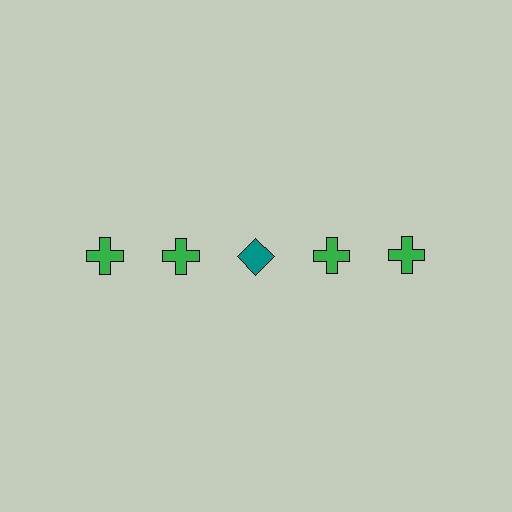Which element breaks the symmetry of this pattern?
The teal diamond in the top row, center column breaks the symmetry. All other shapes are green crosses.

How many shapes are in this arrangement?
There are 5 shapes arranged in a grid pattern.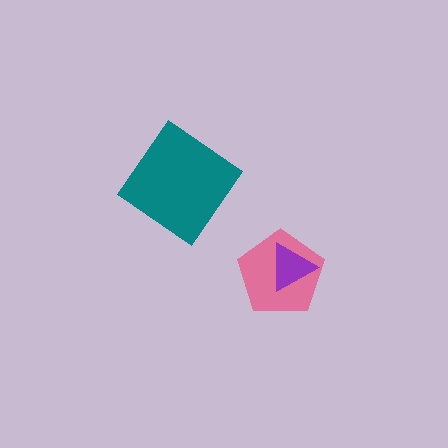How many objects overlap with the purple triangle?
1 object overlaps with the purple triangle.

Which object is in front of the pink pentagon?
The purple triangle is in front of the pink pentagon.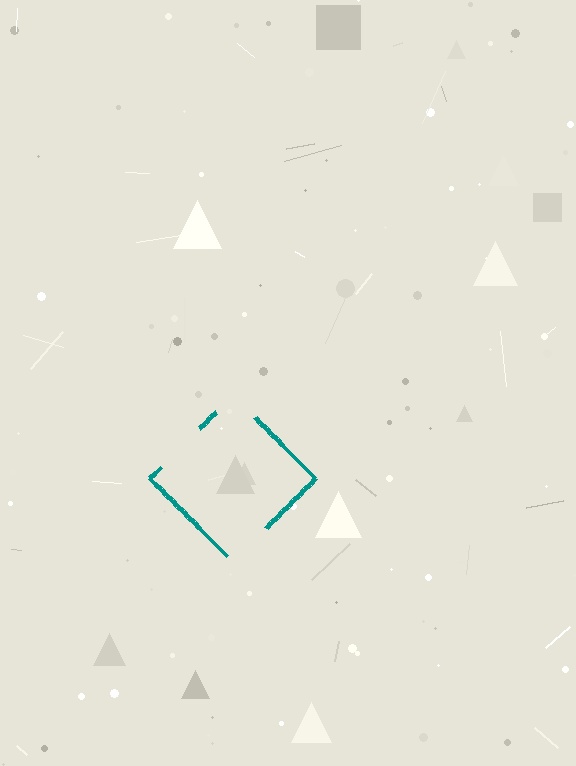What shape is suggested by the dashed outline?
The dashed outline suggests a diamond.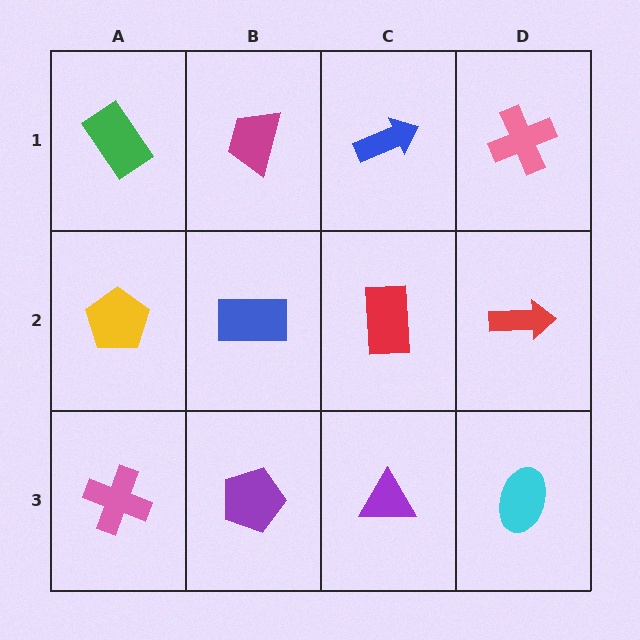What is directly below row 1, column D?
A red arrow.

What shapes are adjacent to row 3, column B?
A blue rectangle (row 2, column B), a pink cross (row 3, column A), a purple triangle (row 3, column C).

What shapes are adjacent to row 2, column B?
A magenta trapezoid (row 1, column B), a purple pentagon (row 3, column B), a yellow pentagon (row 2, column A), a red rectangle (row 2, column C).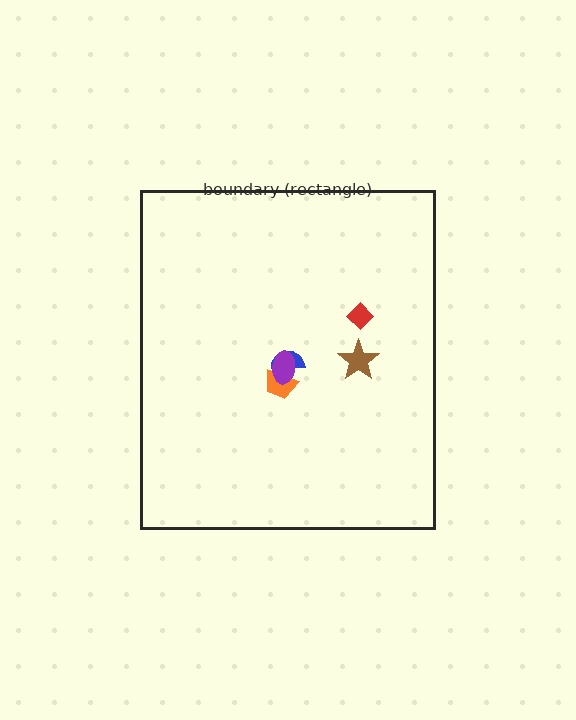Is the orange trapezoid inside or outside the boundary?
Inside.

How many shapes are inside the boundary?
5 inside, 0 outside.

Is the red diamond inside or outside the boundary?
Inside.